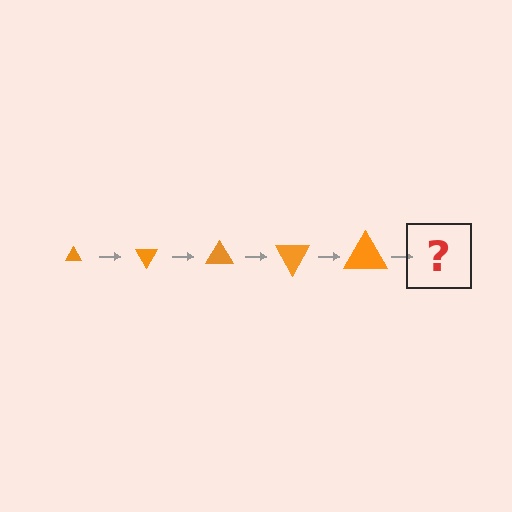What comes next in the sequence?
The next element should be a triangle, larger than the previous one and rotated 300 degrees from the start.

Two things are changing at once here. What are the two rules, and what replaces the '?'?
The two rules are that the triangle grows larger each step and it rotates 60 degrees each step. The '?' should be a triangle, larger than the previous one and rotated 300 degrees from the start.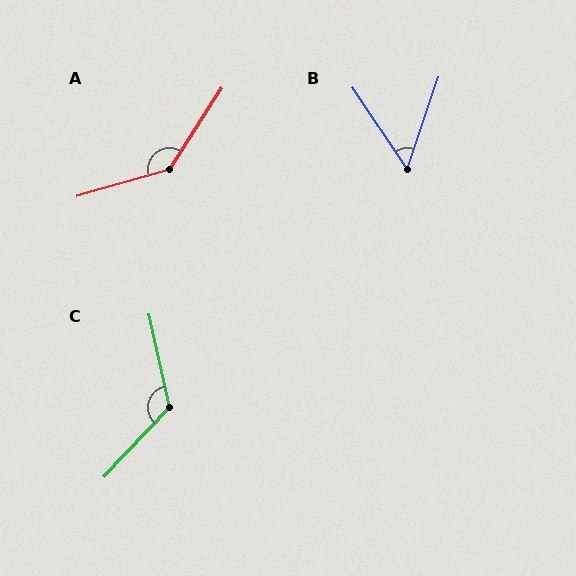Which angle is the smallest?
B, at approximately 52 degrees.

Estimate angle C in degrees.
Approximately 124 degrees.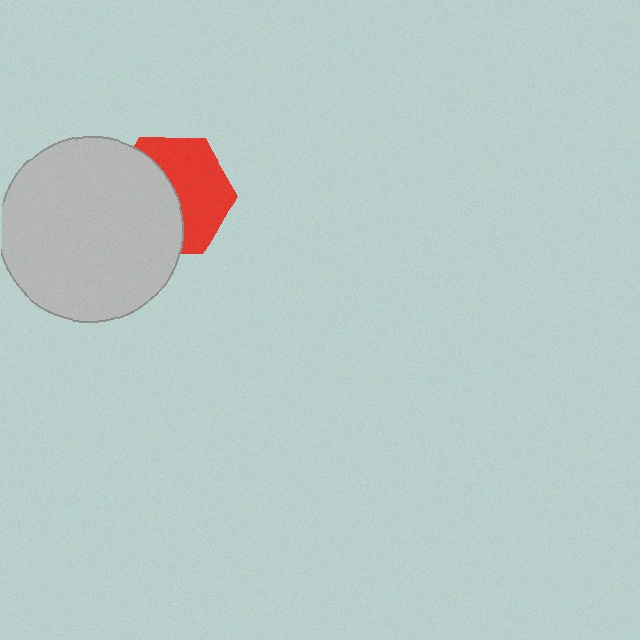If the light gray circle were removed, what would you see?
You would see the complete red hexagon.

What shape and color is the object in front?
The object in front is a light gray circle.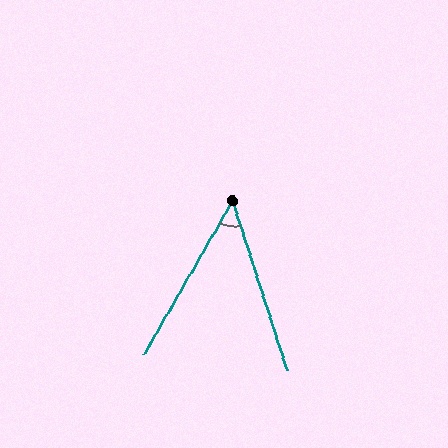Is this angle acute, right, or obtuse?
It is acute.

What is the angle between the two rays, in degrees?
Approximately 48 degrees.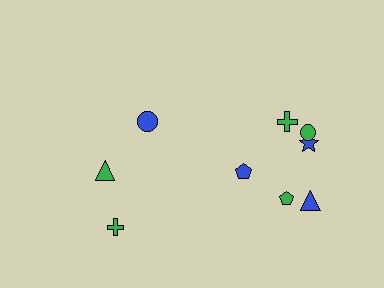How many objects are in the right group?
There are 6 objects.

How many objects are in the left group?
There are 3 objects.